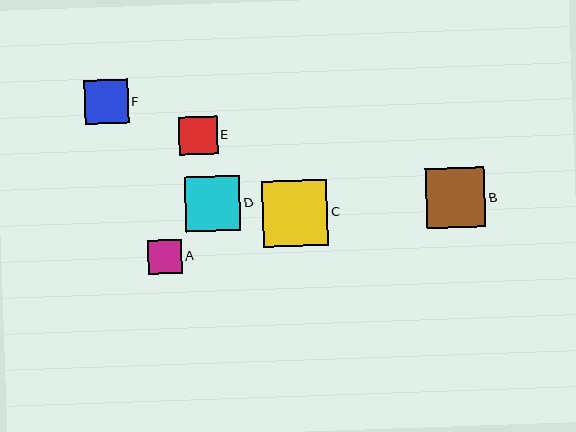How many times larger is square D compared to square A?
Square D is approximately 1.6 times the size of square A.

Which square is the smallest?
Square A is the smallest with a size of approximately 34 pixels.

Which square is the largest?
Square C is the largest with a size of approximately 65 pixels.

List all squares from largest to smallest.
From largest to smallest: C, B, D, F, E, A.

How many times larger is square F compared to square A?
Square F is approximately 1.3 times the size of square A.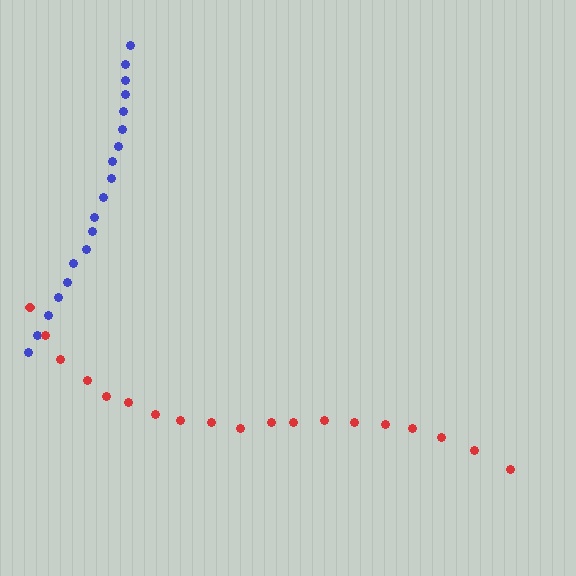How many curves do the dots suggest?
There are 2 distinct paths.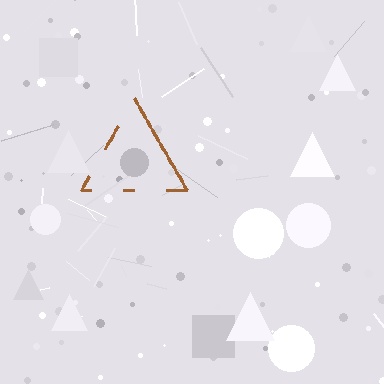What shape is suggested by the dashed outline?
The dashed outline suggests a triangle.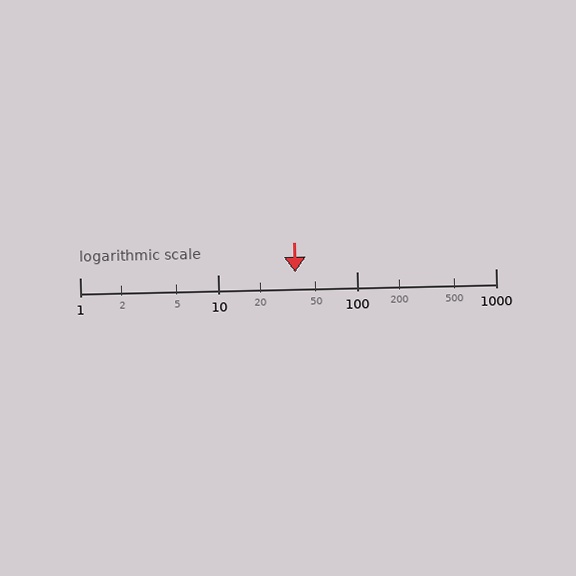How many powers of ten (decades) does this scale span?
The scale spans 3 decades, from 1 to 1000.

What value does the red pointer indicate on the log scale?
The pointer indicates approximately 36.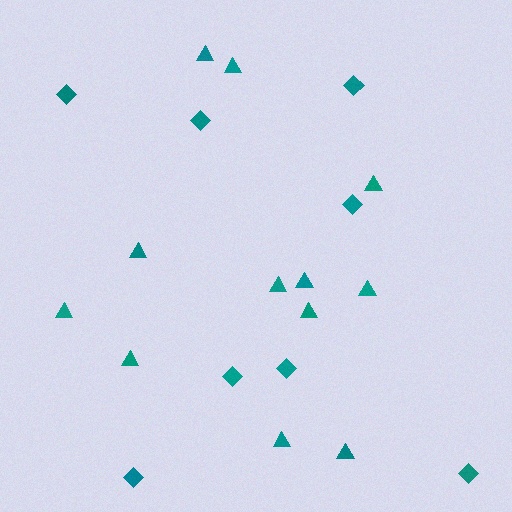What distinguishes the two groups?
There are 2 groups: one group of diamonds (8) and one group of triangles (12).